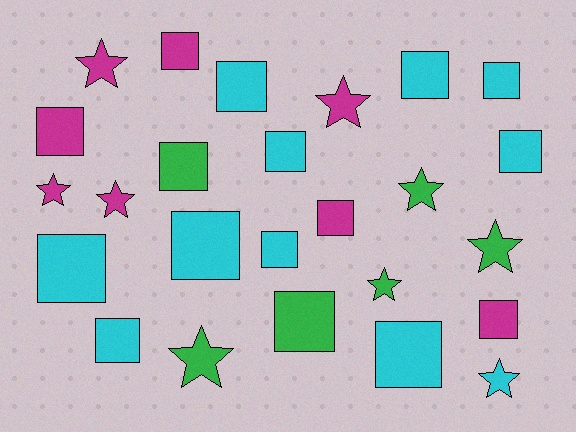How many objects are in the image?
There are 25 objects.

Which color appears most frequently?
Cyan, with 11 objects.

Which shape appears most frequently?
Square, with 16 objects.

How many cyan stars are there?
There is 1 cyan star.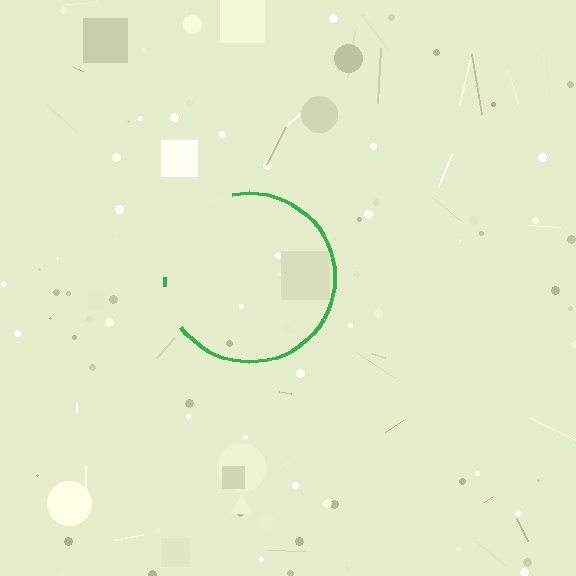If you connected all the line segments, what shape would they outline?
They would outline a circle.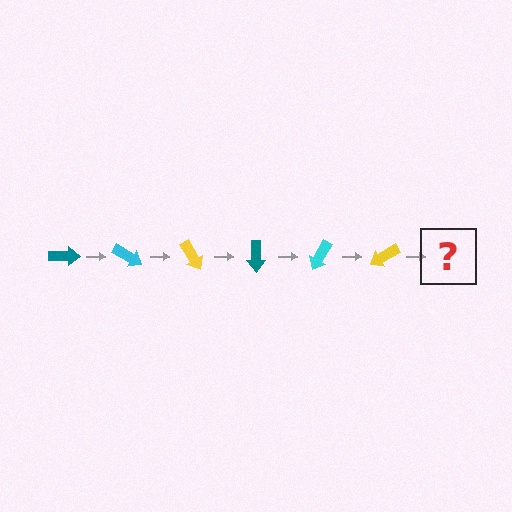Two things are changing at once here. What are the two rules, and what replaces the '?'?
The two rules are that it rotates 30 degrees each step and the color cycles through teal, cyan, and yellow. The '?' should be a teal arrow, rotated 180 degrees from the start.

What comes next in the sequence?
The next element should be a teal arrow, rotated 180 degrees from the start.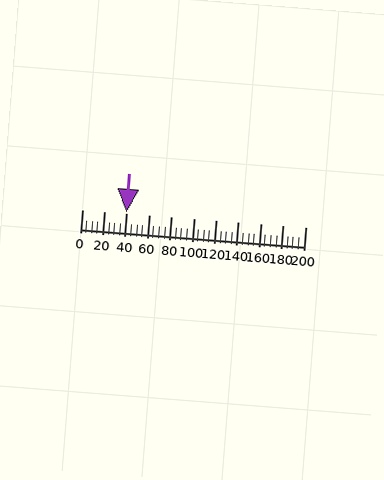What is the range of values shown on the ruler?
The ruler shows values from 0 to 200.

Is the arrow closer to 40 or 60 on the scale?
The arrow is closer to 40.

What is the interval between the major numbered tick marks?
The major tick marks are spaced 20 units apart.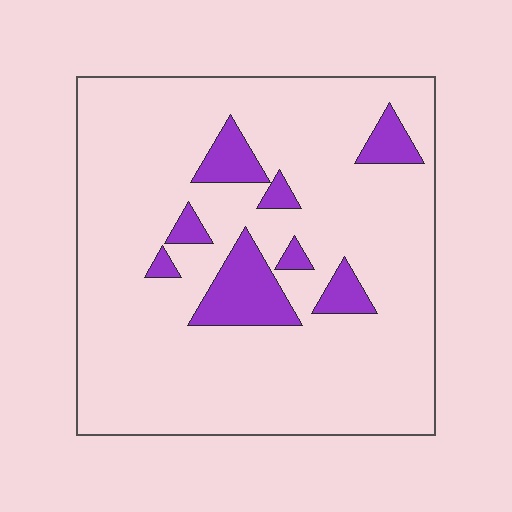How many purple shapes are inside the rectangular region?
8.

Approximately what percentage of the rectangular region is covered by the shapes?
Approximately 15%.